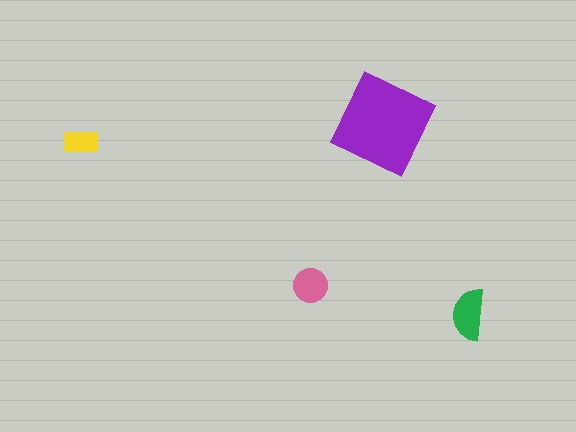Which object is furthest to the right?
The green semicircle is rightmost.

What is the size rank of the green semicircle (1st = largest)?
2nd.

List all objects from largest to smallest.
The purple diamond, the green semicircle, the pink circle, the yellow rectangle.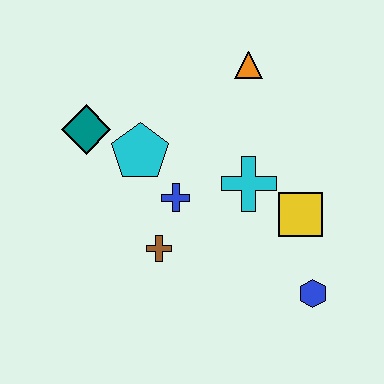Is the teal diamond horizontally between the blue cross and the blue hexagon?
No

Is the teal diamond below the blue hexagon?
No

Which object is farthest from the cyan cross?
The teal diamond is farthest from the cyan cross.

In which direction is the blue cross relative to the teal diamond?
The blue cross is to the right of the teal diamond.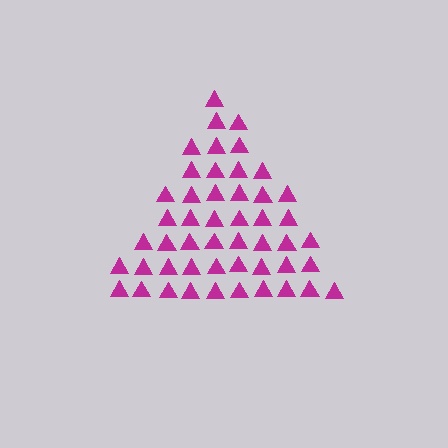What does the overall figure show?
The overall figure shows a triangle.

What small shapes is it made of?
It is made of small triangles.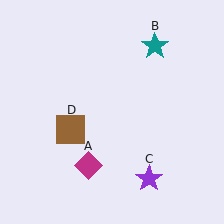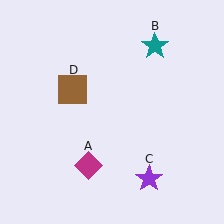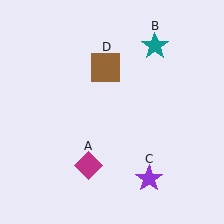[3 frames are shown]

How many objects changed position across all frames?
1 object changed position: brown square (object D).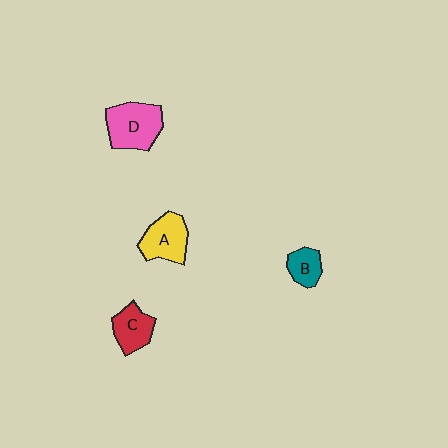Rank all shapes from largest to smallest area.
From largest to smallest: D (pink), A (yellow), C (red), B (teal).